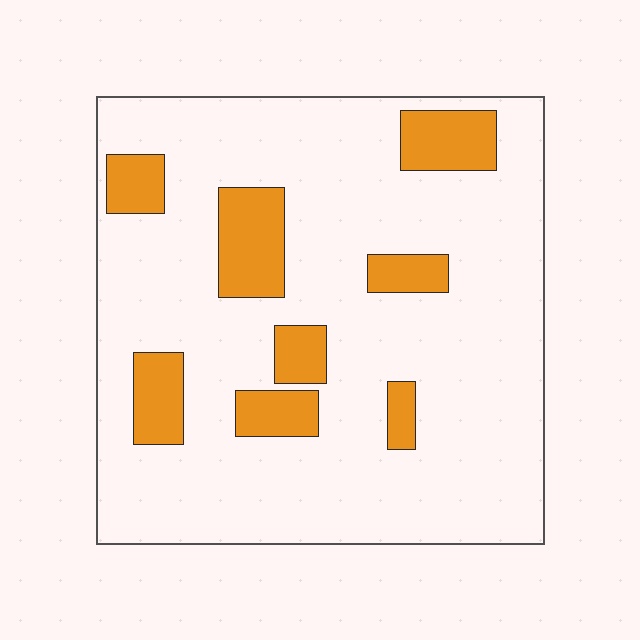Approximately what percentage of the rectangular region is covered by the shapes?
Approximately 15%.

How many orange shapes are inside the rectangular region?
8.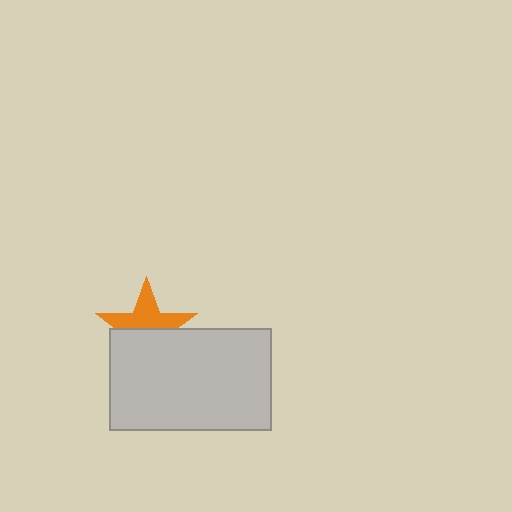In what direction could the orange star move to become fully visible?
The orange star could move up. That would shift it out from behind the light gray rectangle entirely.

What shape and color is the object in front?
The object in front is a light gray rectangle.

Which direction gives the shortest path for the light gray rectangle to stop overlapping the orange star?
Moving down gives the shortest separation.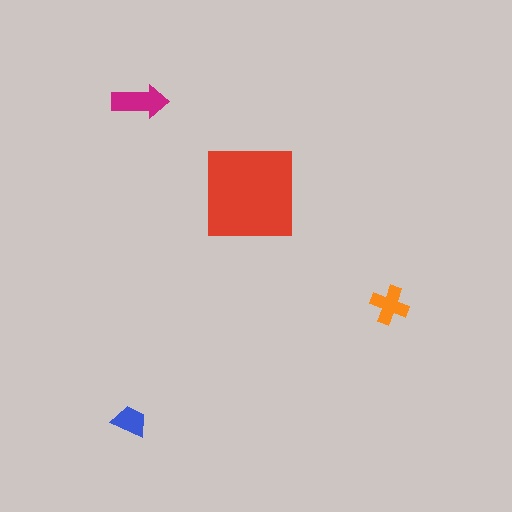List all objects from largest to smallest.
The red square, the magenta arrow, the orange cross, the blue trapezoid.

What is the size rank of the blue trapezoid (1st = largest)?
4th.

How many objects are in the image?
There are 4 objects in the image.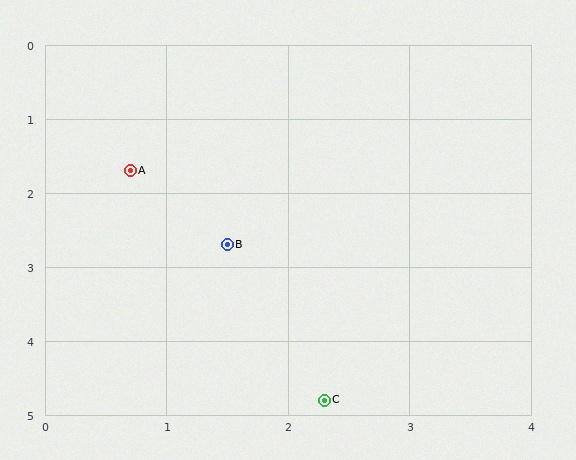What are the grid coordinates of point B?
Point B is at approximately (1.5, 2.7).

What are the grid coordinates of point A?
Point A is at approximately (0.7, 1.7).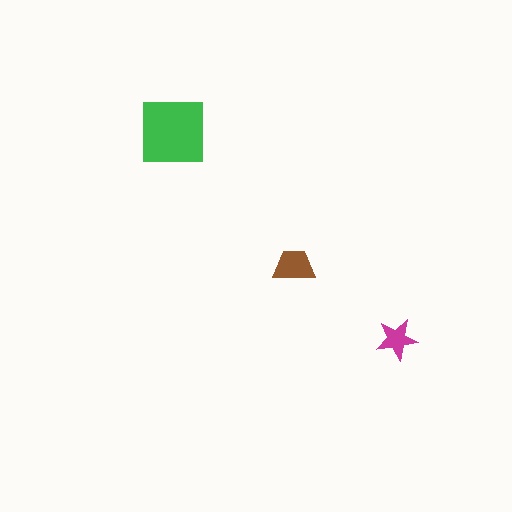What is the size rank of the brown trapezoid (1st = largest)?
2nd.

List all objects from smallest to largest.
The magenta star, the brown trapezoid, the green square.